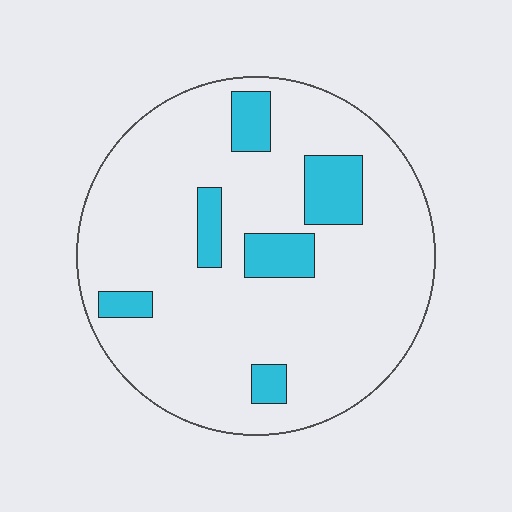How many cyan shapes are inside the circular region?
6.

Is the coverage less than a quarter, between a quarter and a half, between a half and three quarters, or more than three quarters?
Less than a quarter.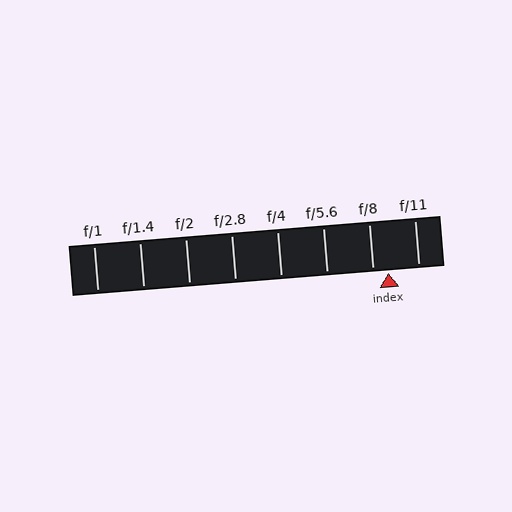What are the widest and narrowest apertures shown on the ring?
The widest aperture shown is f/1 and the narrowest is f/11.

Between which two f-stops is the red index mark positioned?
The index mark is between f/8 and f/11.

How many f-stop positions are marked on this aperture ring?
There are 8 f-stop positions marked.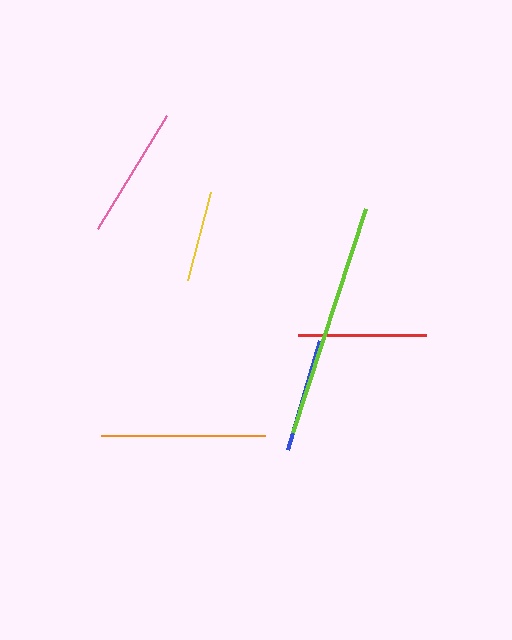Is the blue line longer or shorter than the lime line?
The lime line is longer than the blue line.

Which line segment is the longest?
The lime line is the longest at approximately 236 pixels.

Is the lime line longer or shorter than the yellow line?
The lime line is longer than the yellow line.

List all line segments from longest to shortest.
From longest to shortest: lime, orange, pink, red, blue, yellow.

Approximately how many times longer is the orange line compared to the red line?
The orange line is approximately 1.3 times the length of the red line.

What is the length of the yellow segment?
The yellow segment is approximately 91 pixels long.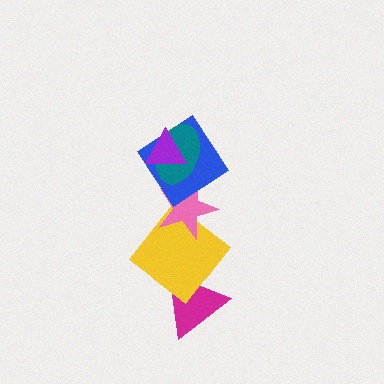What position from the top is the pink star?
The pink star is 4th from the top.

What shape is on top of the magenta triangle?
The yellow diamond is on top of the magenta triangle.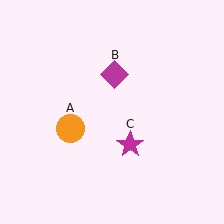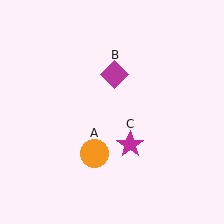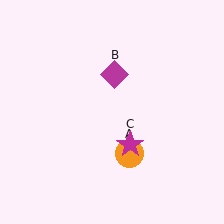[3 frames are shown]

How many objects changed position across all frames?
1 object changed position: orange circle (object A).